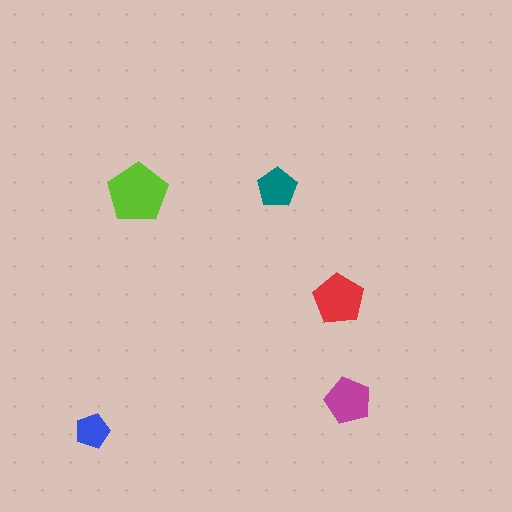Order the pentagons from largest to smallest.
the lime one, the red one, the magenta one, the teal one, the blue one.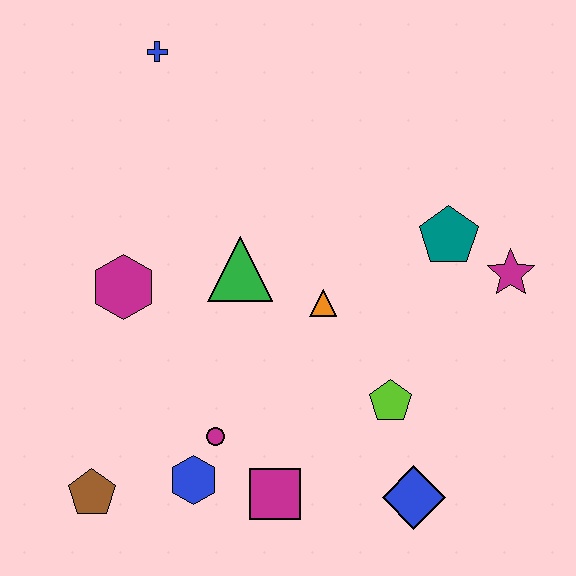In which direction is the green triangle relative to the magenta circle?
The green triangle is above the magenta circle.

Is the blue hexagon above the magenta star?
No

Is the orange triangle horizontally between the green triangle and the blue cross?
No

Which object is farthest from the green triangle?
The blue diamond is farthest from the green triangle.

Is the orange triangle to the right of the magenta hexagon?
Yes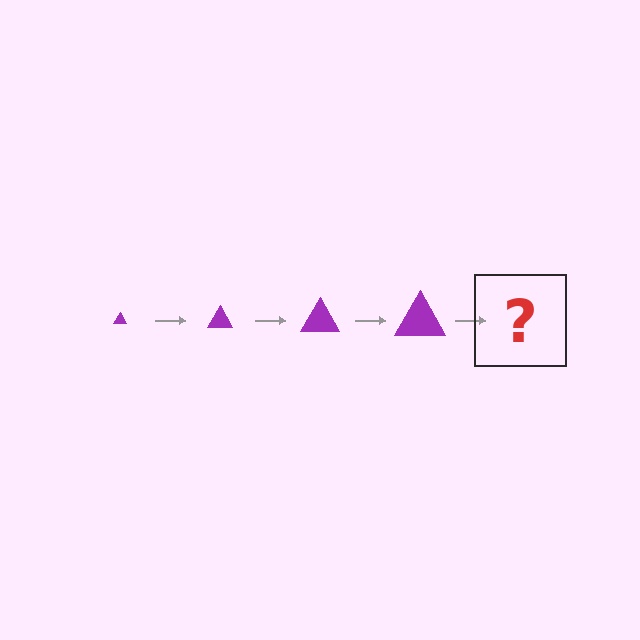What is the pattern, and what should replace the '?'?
The pattern is that the triangle gets progressively larger each step. The '?' should be a purple triangle, larger than the previous one.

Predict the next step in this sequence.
The next step is a purple triangle, larger than the previous one.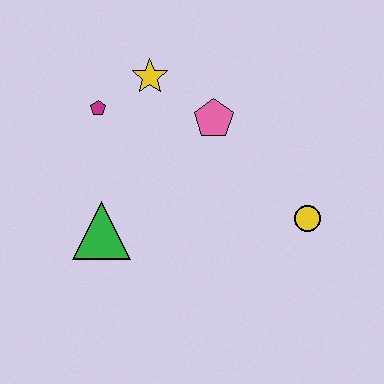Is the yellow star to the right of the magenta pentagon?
Yes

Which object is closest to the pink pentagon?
The yellow star is closest to the pink pentagon.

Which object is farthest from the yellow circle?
The magenta pentagon is farthest from the yellow circle.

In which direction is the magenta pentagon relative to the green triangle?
The magenta pentagon is above the green triangle.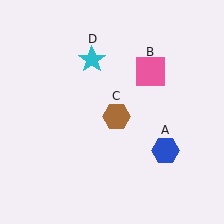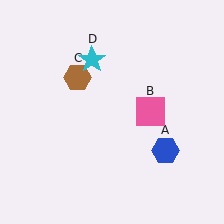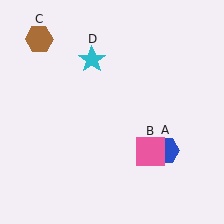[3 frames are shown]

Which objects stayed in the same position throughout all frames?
Blue hexagon (object A) and cyan star (object D) remained stationary.